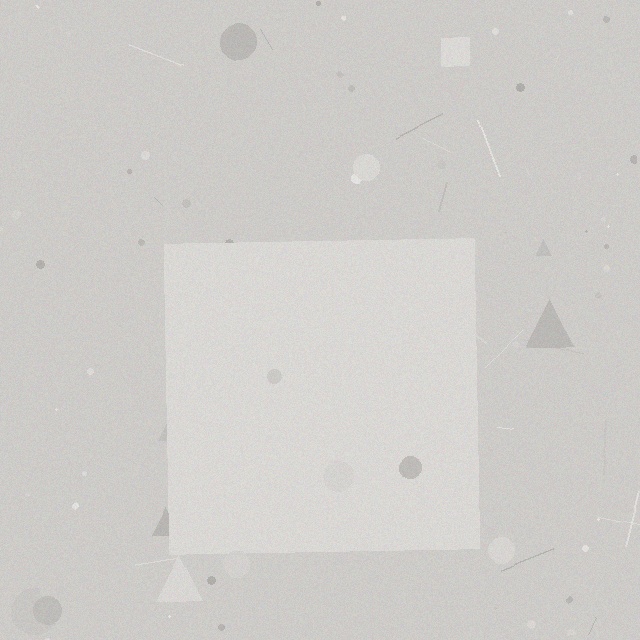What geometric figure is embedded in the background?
A square is embedded in the background.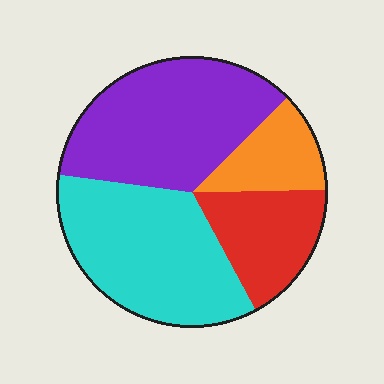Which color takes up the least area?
Orange, at roughly 10%.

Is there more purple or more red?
Purple.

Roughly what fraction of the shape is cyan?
Cyan takes up about one third (1/3) of the shape.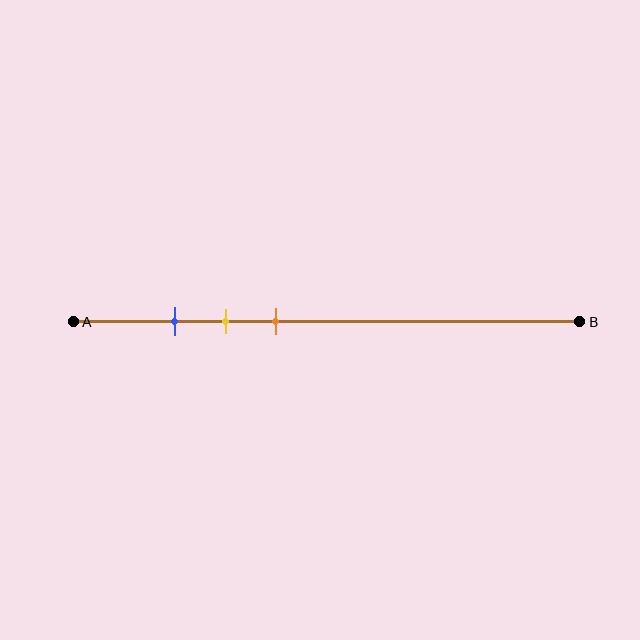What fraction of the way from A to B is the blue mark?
The blue mark is approximately 20% (0.2) of the way from A to B.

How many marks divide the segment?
There are 3 marks dividing the segment.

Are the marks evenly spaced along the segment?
Yes, the marks are approximately evenly spaced.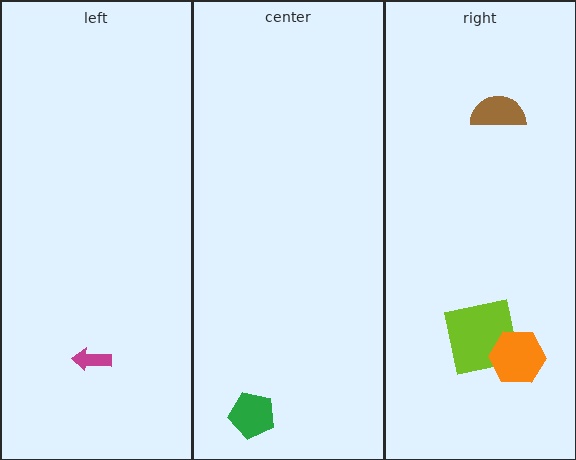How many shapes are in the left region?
1.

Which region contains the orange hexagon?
The right region.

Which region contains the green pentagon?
The center region.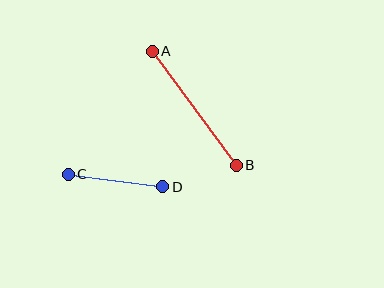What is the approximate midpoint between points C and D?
The midpoint is at approximately (115, 180) pixels.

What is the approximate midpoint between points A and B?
The midpoint is at approximately (194, 108) pixels.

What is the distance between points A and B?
The distance is approximately 141 pixels.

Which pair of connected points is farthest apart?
Points A and B are farthest apart.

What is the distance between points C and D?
The distance is approximately 95 pixels.